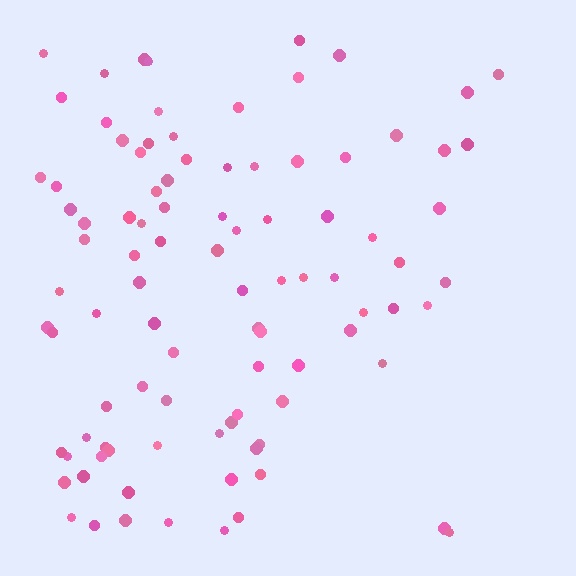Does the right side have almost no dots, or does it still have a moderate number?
Still a moderate number, just noticeably fewer than the left.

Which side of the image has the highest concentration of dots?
The left.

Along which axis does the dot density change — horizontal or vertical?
Horizontal.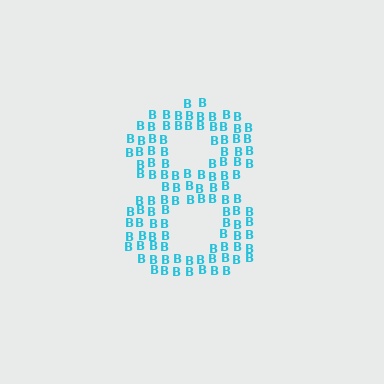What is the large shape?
The large shape is the digit 8.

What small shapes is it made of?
It is made of small letter B's.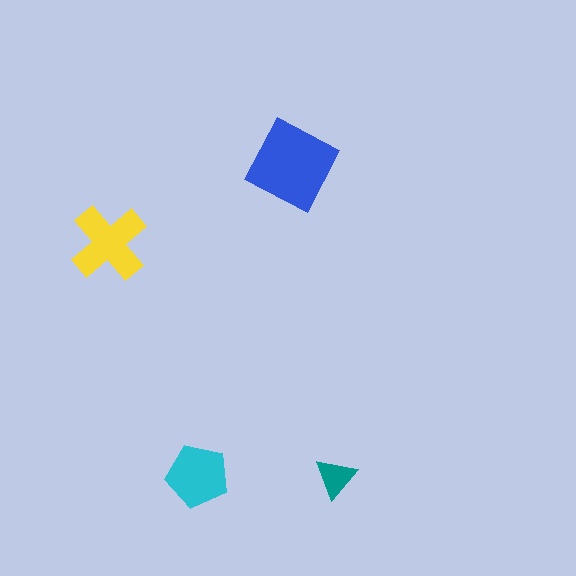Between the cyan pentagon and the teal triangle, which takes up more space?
The cyan pentagon.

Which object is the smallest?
The teal triangle.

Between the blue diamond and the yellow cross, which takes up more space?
The blue diamond.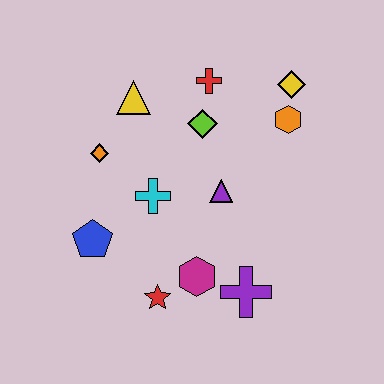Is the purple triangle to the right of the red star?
Yes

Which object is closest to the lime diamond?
The red cross is closest to the lime diamond.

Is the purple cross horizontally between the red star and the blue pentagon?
No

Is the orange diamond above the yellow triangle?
No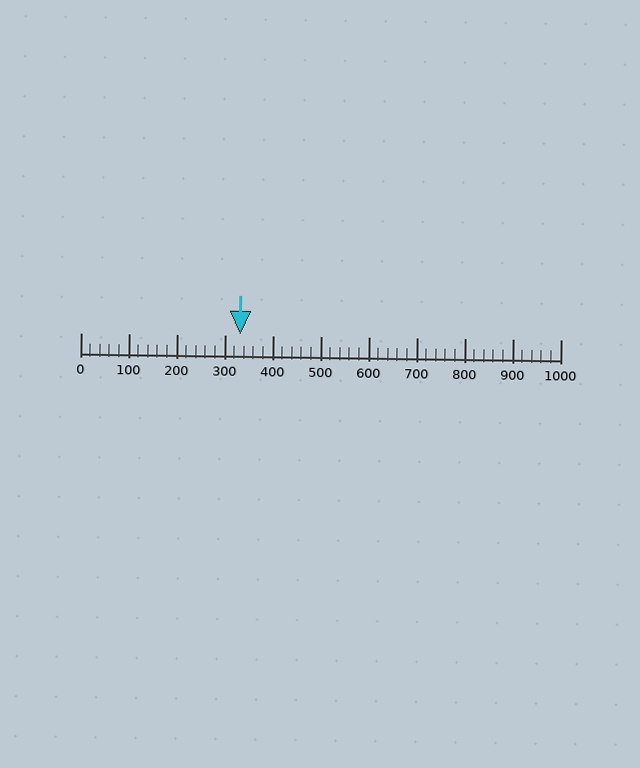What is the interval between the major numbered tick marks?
The major tick marks are spaced 100 units apart.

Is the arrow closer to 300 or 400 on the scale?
The arrow is closer to 300.